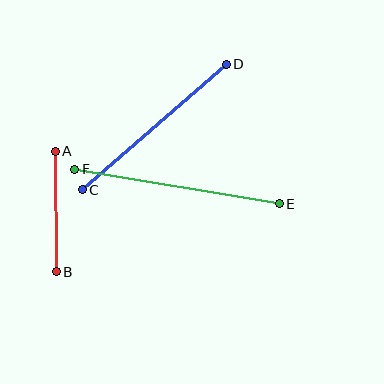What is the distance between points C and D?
The distance is approximately 191 pixels.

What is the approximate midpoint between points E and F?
The midpoint is at approximately (177, 187) pixels.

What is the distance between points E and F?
The distance is approximately 207 pixels.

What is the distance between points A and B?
The distance is approximately 120 pixels.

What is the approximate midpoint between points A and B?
The midpoint is at approximately (56, 212) pixels.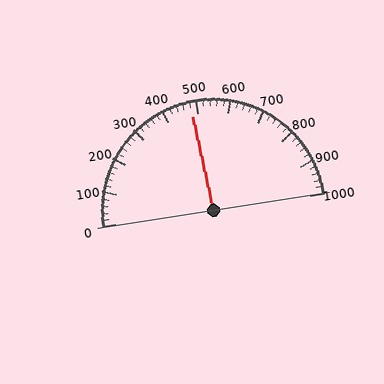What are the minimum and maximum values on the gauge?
The gauge ranges from 0 to 1000.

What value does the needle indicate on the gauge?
The needle indicates approximately 480.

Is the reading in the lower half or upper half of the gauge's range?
The reading is in the lower half of the range (0 to 1000).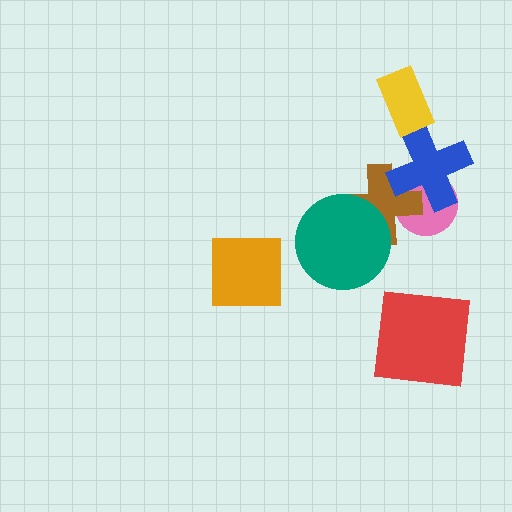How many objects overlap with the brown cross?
3 objects overlap with the brown cross.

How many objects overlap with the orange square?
0 objects overlap with the orange square.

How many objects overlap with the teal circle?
1 object overlaps with the teal circle.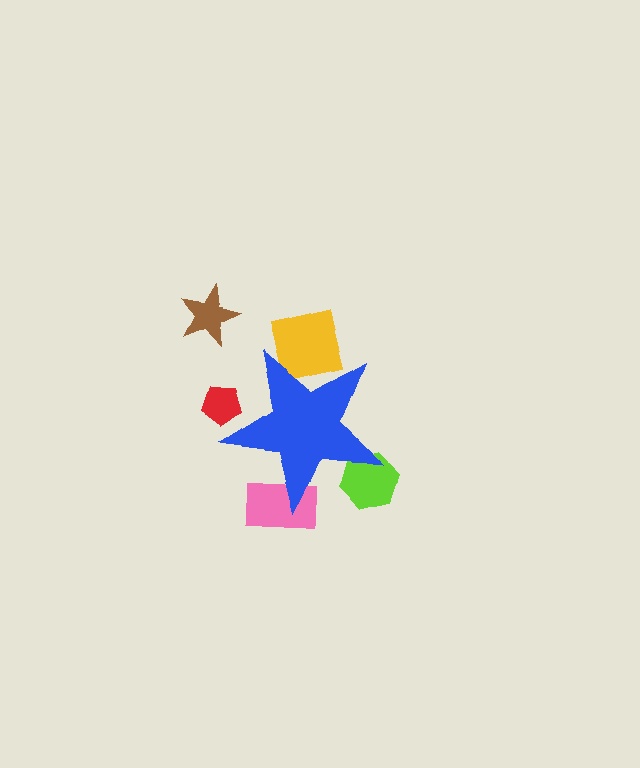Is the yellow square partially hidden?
Yes, the yellow square is partially hidden behind the blue star.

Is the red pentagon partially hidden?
Yes, the red pentagon is partially hidden behind the blue star.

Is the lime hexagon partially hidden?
Yes, the lime hexagon is partially hidden behind the blue star.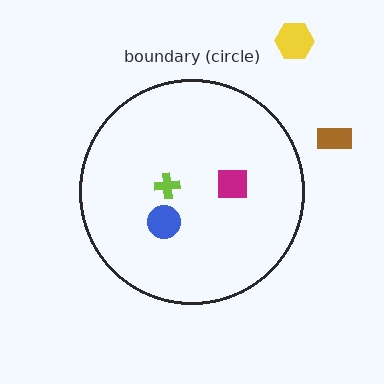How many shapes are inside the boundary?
3 inside, 2 outside.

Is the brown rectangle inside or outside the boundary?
Outside.